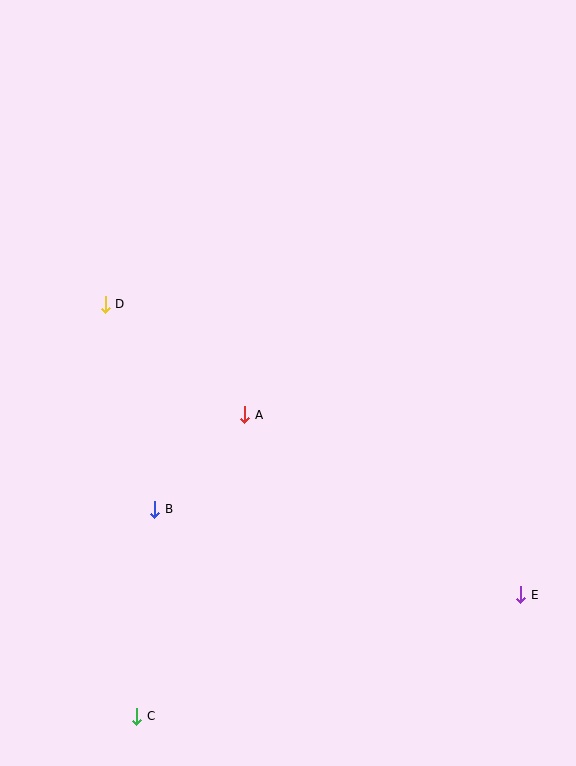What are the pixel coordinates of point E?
Point E is at (521, 595).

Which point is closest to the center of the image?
Point A at (245, 415) is closest to the center.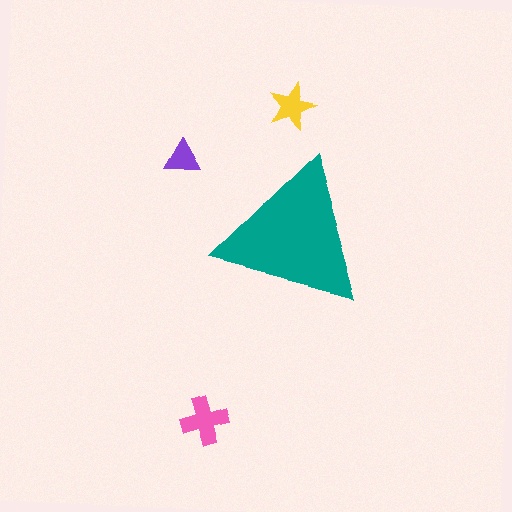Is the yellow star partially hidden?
No, the yellow star is fully visible.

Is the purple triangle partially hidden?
No, the purple triangle is fully visible.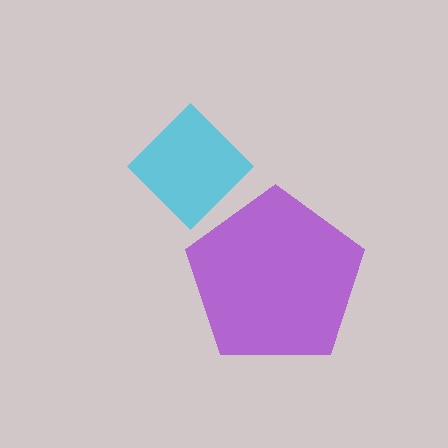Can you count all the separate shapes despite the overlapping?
Yes, there are 2 separate shapes.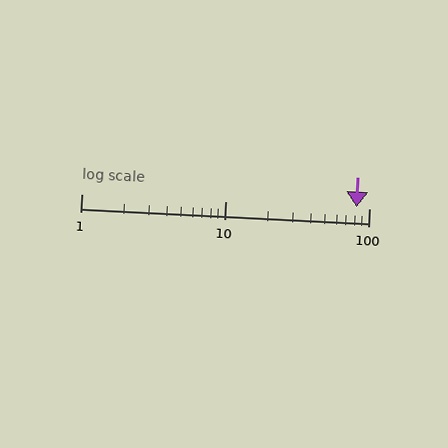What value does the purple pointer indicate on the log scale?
The pointer indicates approximately 82.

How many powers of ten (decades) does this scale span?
The scale spans 2 decades, from 1 to 100.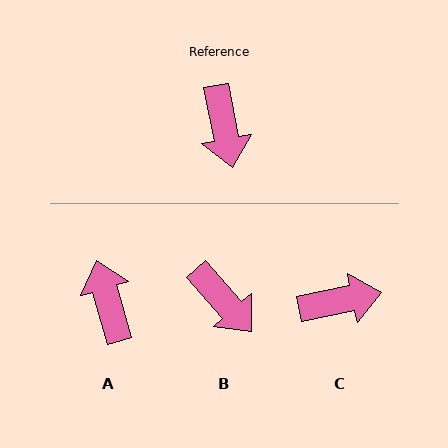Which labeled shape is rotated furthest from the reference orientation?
A, about 175 degrees away.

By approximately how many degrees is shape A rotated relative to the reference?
Approximately 175 degrees clockwise.